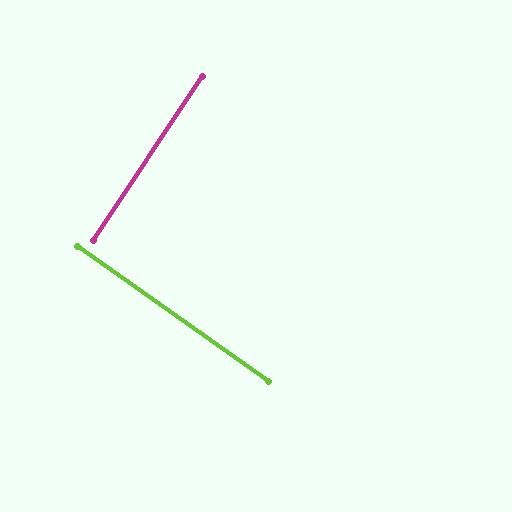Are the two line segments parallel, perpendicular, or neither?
Perpendicular — they meet at approximately 88°.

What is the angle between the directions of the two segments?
Approximately 88 degrees.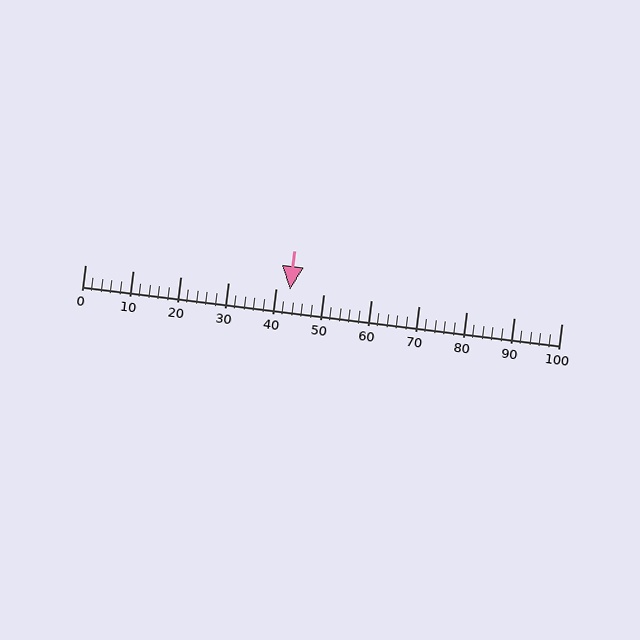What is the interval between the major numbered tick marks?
The major tick marks are spaced 10 units apart.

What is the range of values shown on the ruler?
The ruler shows values from 0 to 100.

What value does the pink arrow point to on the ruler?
The pink arrow points to approximately 43.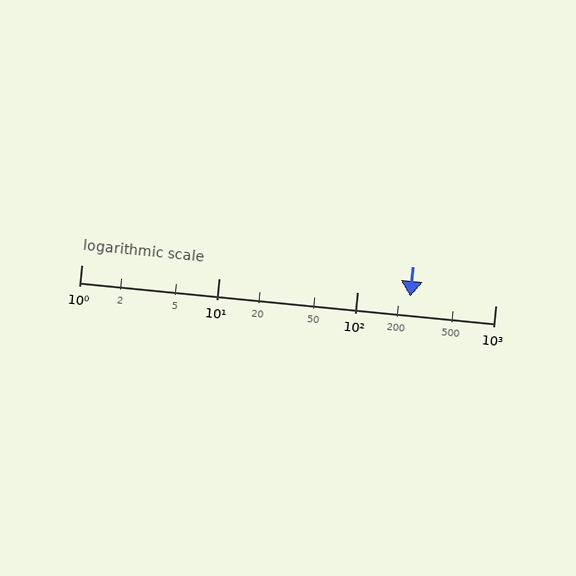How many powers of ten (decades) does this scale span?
The scale spans 3 decades, from 1 to 1000.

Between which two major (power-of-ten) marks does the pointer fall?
The pointer is between 100 and 1000.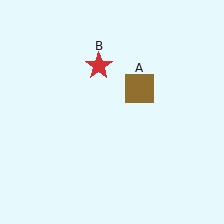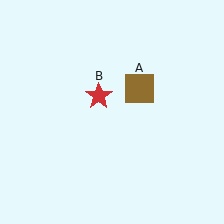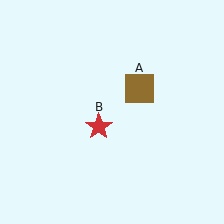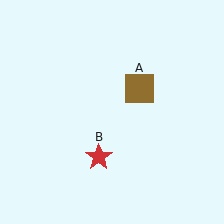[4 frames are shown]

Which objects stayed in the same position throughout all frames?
Brown square (object A) remained stationary.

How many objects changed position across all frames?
1 object changed position: red star (object B).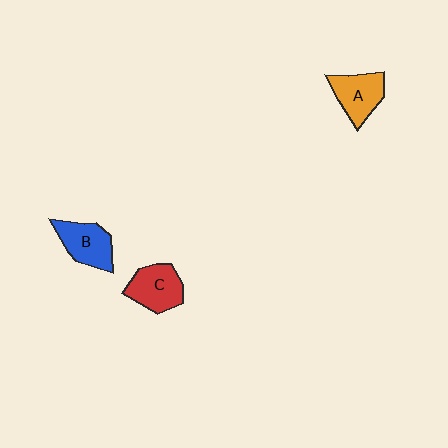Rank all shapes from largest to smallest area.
From largest to smallest: C (red), B (blue), A (orange).